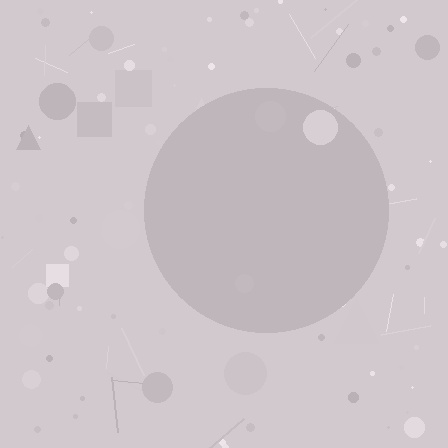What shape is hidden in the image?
A circle is hidden in the image.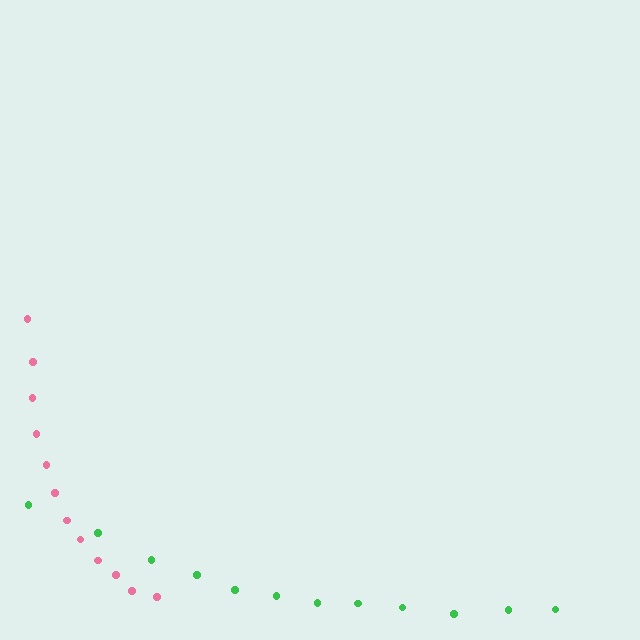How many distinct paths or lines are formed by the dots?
There are 2 distinct paths.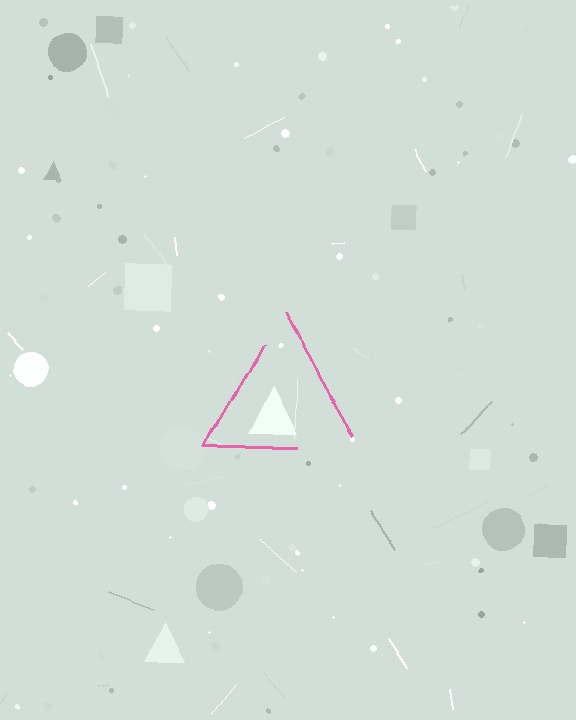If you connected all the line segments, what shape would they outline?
They would outline a triangle.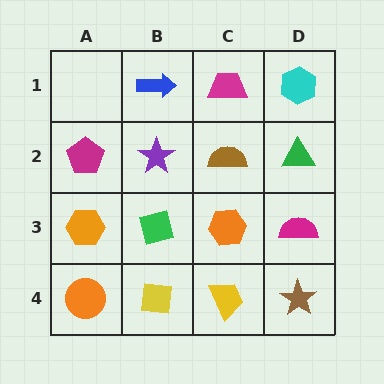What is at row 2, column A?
A magenta pentagon.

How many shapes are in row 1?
3 shapes.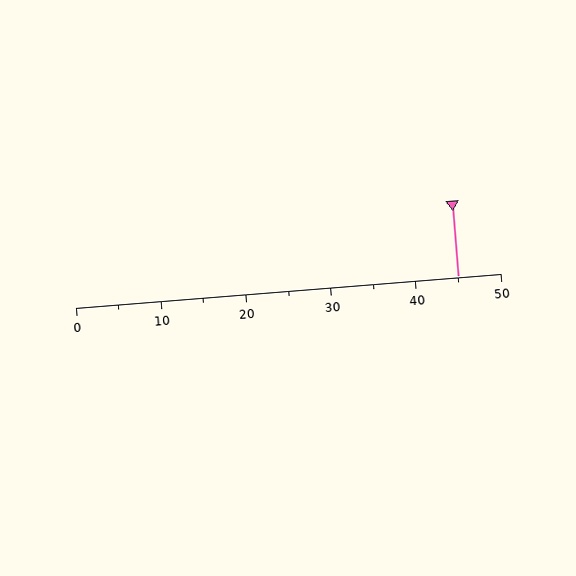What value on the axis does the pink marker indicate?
The marker indicates approximately 45.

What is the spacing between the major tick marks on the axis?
The major ticks are spaced 10 apart.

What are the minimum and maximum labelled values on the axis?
The axis runs from 0 to 50.